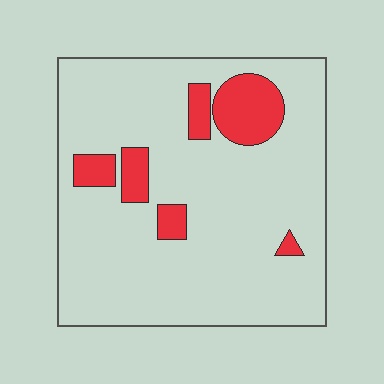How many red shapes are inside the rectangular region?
6.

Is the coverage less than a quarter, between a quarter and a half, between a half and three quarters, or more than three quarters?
Less than a quarter.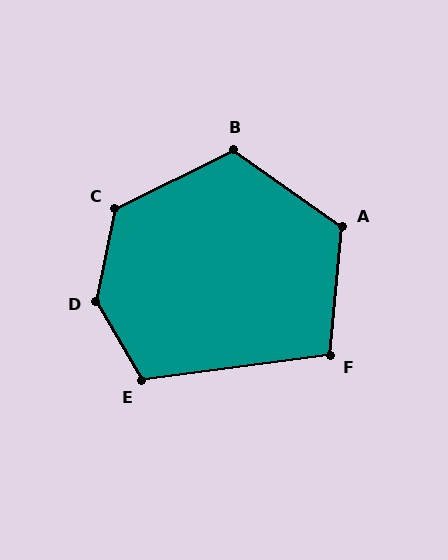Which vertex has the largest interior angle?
D, at approximately 138 degrees.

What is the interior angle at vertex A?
Approximately 119 degrees (obtuse).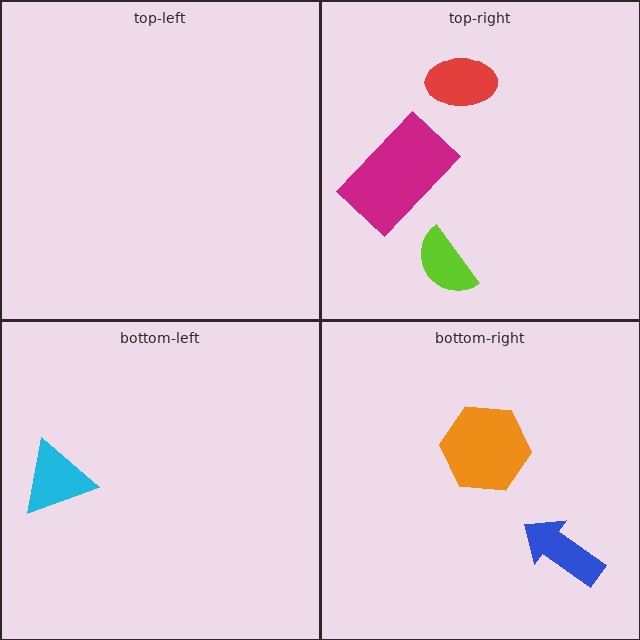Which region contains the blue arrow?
The bottom-right region.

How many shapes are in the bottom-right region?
2.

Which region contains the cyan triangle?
The bottom-left region.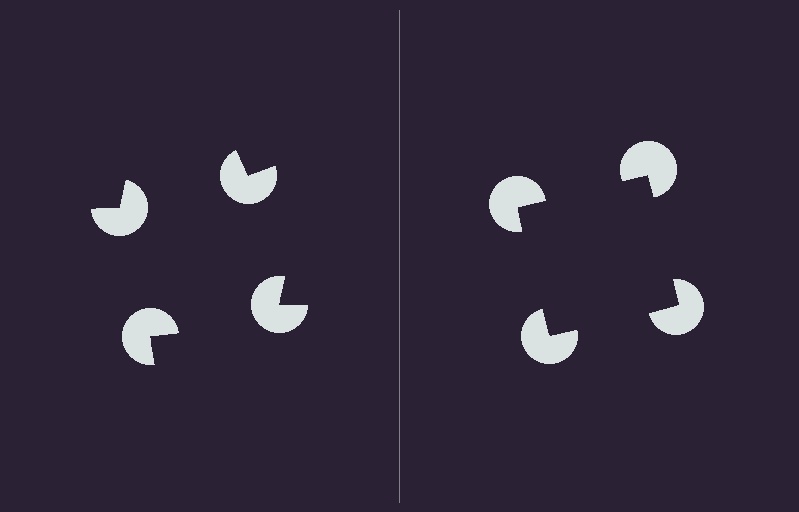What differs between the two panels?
The pac-man discs are positioned identically on both sides; only the wedge orientations differ. On the right they align to a square; on the left they are misaligned.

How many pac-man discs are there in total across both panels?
8 — 4 on each side.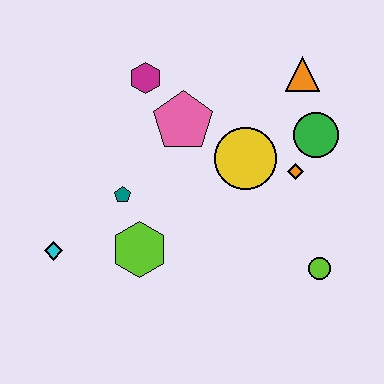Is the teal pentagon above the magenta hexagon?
No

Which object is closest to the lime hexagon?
The teal pentagon is closest to the lime hexagon.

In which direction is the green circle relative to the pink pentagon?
The green circle is to the right of the pink pentagon.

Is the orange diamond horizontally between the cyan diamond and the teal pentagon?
No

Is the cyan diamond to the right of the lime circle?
No